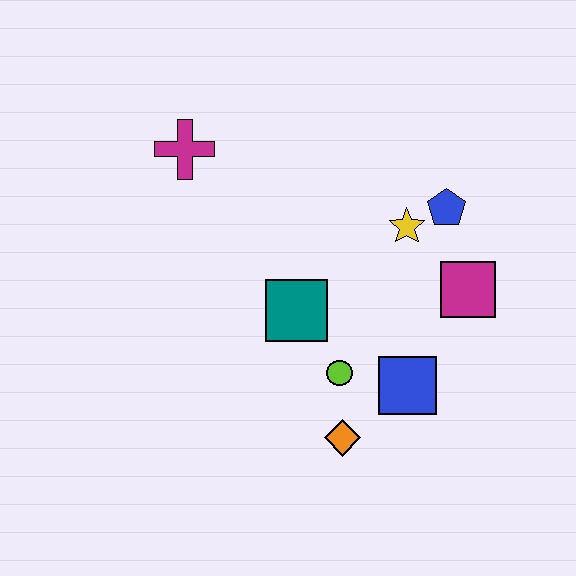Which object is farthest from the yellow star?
The magenta cross is farthest from the yellow star.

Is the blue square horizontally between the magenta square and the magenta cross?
Yes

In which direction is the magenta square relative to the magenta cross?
The magenta square is to the right of the magenta cross.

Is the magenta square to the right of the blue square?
Yes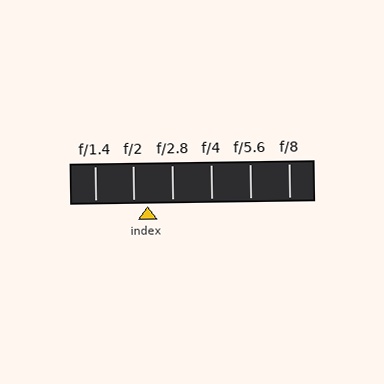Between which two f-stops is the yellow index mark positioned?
The index mark is between f/2 and f/2.8.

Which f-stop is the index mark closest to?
The index mark is closest to f/2.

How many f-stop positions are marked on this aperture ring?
There are 6 f-stop positions marked.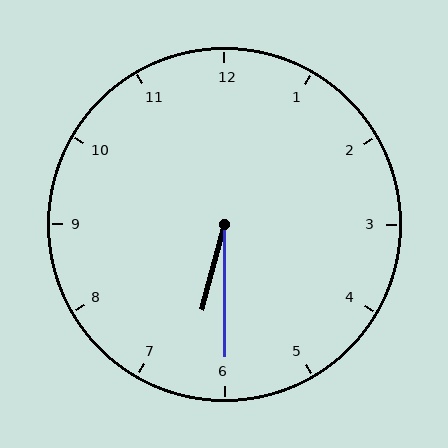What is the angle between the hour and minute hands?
Approximately 15 degrees.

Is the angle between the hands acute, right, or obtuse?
It is acute.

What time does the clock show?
6:30.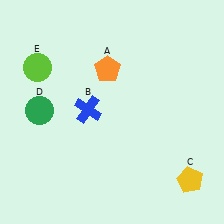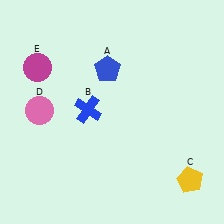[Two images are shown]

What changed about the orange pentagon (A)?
In Image 1, A is orange. In Image 2, it changed to blue.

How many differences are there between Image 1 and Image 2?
There are 3 differences between the two images.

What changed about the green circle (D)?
In Image 1, D is green. In Image 2, it changed to pink.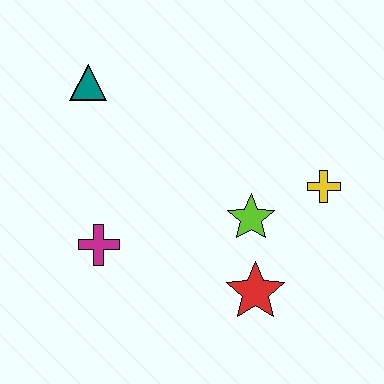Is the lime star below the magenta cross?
No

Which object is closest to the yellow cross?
The lime star is closest to the yellow cross.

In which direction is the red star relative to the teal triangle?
The red star is below the teal triangle.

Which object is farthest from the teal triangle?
The red star is farthest from the teal triangle.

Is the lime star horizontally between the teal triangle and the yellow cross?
Yes